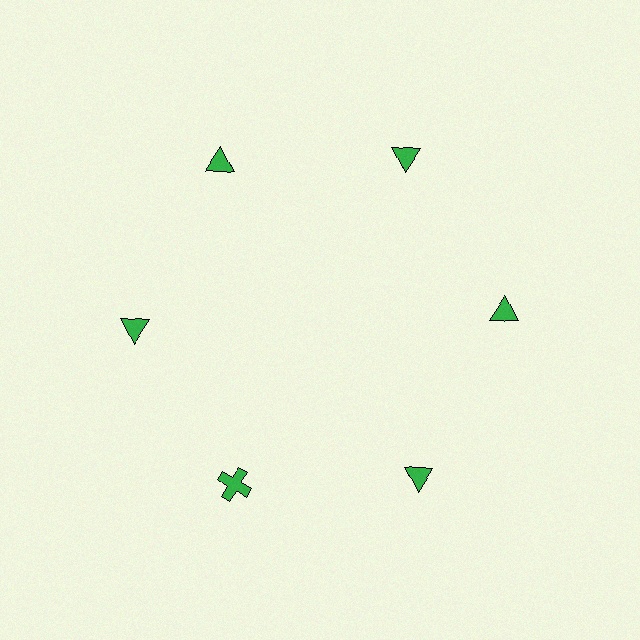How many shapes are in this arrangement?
There are 6 shapes arranged in a ring pattern.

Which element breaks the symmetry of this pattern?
The green cross at roughly the 7 o'clock position breaks the symmetry. All other shapes are green triangles.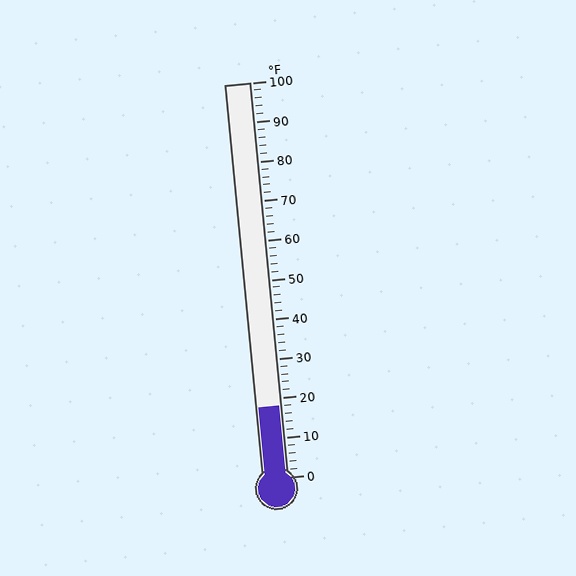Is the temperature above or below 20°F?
The temperature is below 20°F.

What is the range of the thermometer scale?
The thermometer scale ranges from 0°F to 100°F.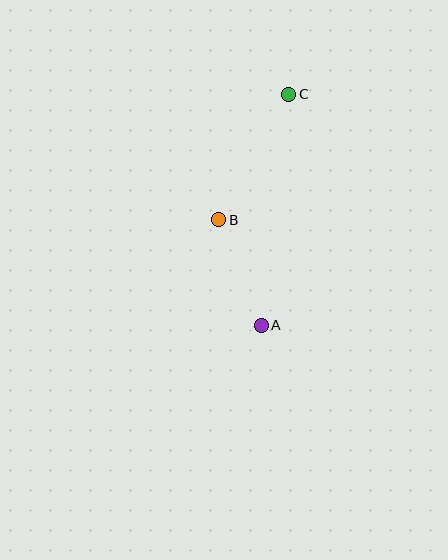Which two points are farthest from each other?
Points A and C are farthest from each other.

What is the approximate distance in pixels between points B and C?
The distance between B and C is approximately 144 pixels.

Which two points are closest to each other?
Points A and B are closest to each other.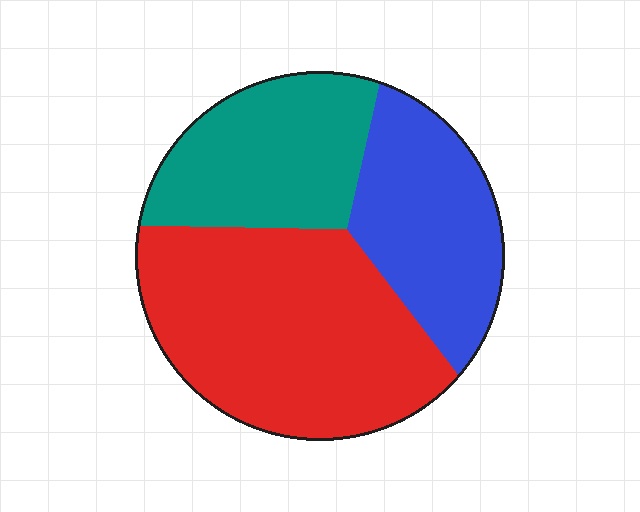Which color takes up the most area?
Red, at roughly 45%.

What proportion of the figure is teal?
Teal takes up between a quarter and a half of the figure.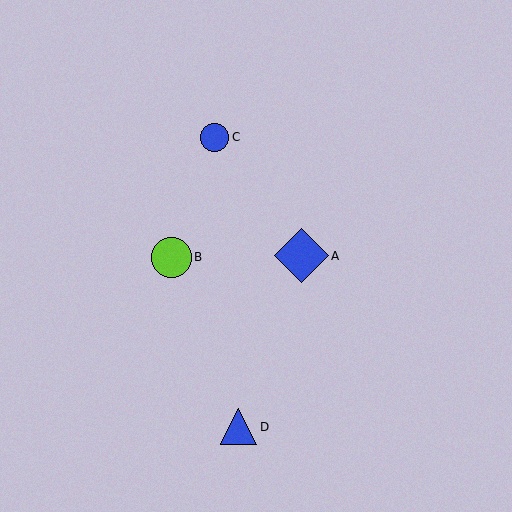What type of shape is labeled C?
Shape C is a blue circle.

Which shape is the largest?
The blue diamond (labeled A) is the largest.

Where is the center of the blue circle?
The center of the blue circle is at (215, 137).